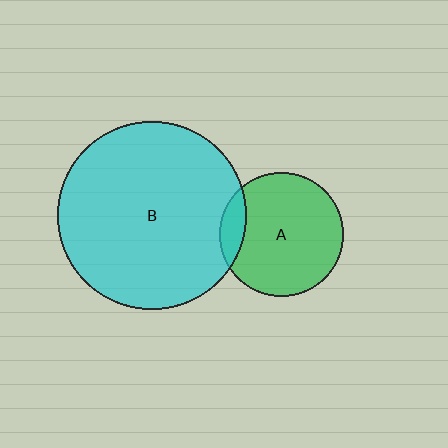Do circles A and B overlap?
Yes.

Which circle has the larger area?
Circle B (cyan).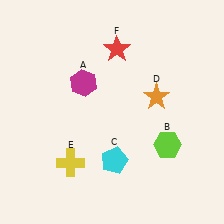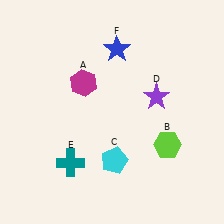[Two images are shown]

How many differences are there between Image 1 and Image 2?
There are 3 differences between the two images.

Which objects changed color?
D changed from orange to purple. E changed from yellow to teal. F changed from red to blue.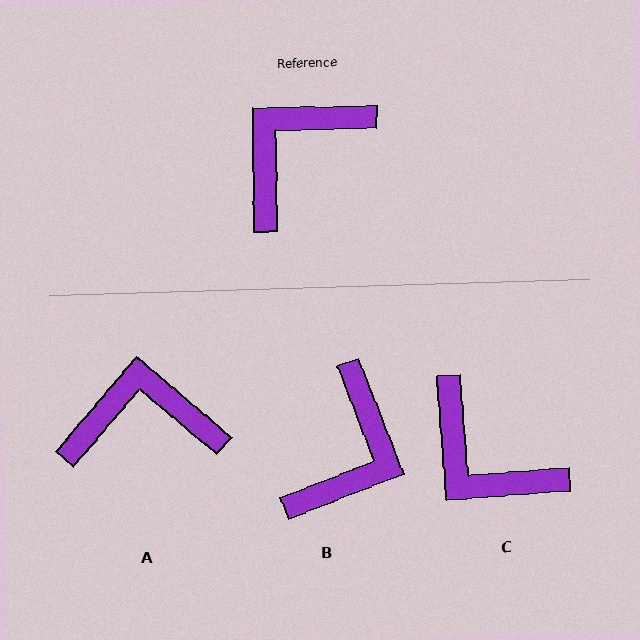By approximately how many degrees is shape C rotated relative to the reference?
Approximately 94 degrees counter-clockwise.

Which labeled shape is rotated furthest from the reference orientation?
B, about 160 degrees away.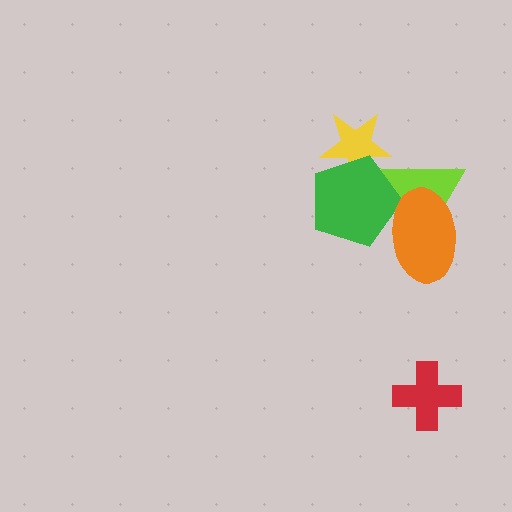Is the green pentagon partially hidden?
Yes, it is partially covered by another shape.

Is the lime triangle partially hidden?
Yes, it is partially covered by another shape.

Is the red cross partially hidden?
No, no other shape covers it.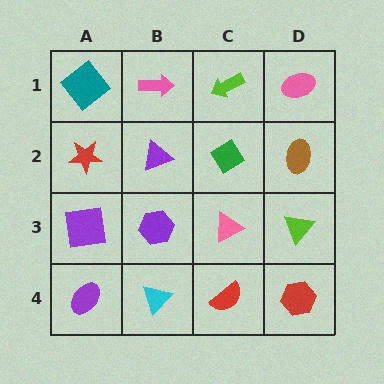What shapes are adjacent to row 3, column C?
A green diamond (row 2, column C), a red semicircle (row 4, column C), a purple hexagon (row 3, column B), a lime triangle (row 3, column D).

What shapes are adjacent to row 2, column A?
A teal diamond (row 1, column A), a purple square (row 3, column A), a purple triangle (row 2, column B).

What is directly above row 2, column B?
A pink arrow.